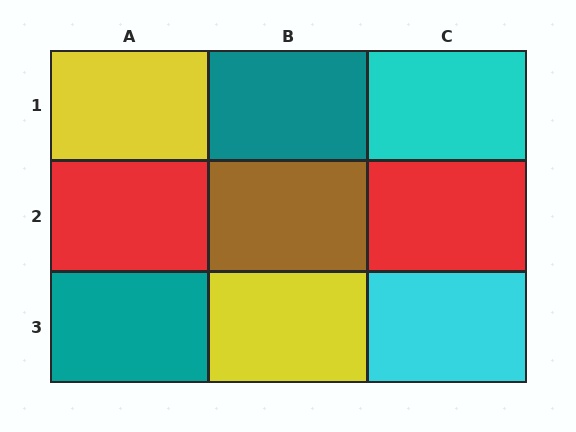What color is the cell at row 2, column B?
Brown.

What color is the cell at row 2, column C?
Red.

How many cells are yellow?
2 cells are yellow.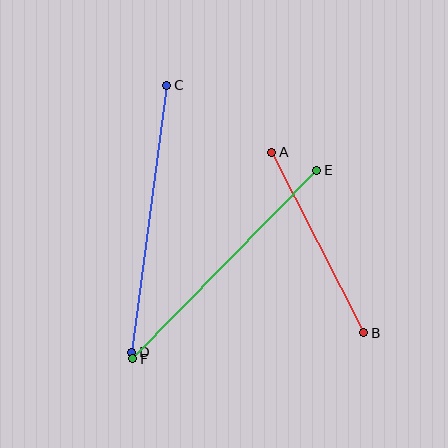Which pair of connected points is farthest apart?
Points C and D are farthest apart.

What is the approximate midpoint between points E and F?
The midpoint is at approximately (225, 265) pixels.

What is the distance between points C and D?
The distance is approximately 269 pixels.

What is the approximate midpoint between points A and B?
The midpoint is at approximately (318, 242) pixels.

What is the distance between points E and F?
The distance is approximately 263 pixels.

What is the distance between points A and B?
The distance is approximately 203 pixels.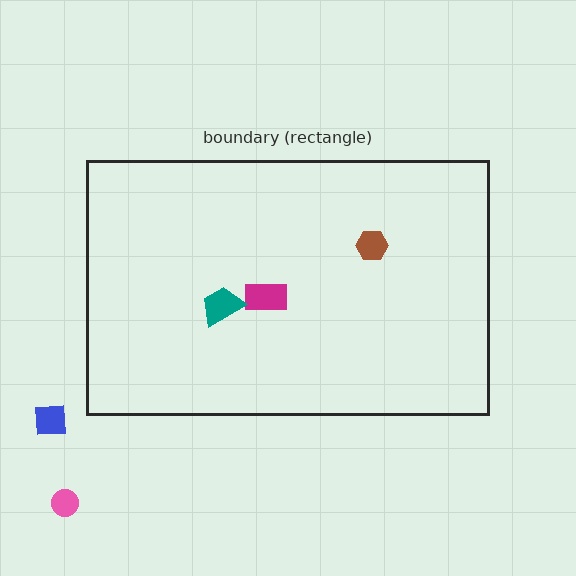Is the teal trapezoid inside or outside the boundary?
Inside.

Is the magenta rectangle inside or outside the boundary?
Inside.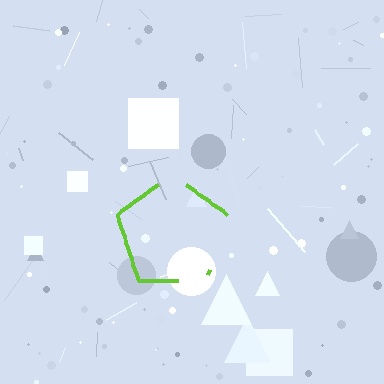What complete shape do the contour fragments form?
The contour fragments form a pentagon.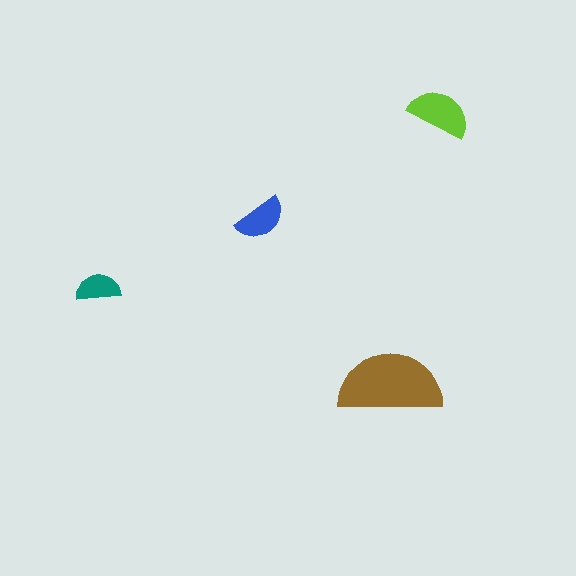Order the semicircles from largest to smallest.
the brown one, the lime one, the blue one, the teal one.